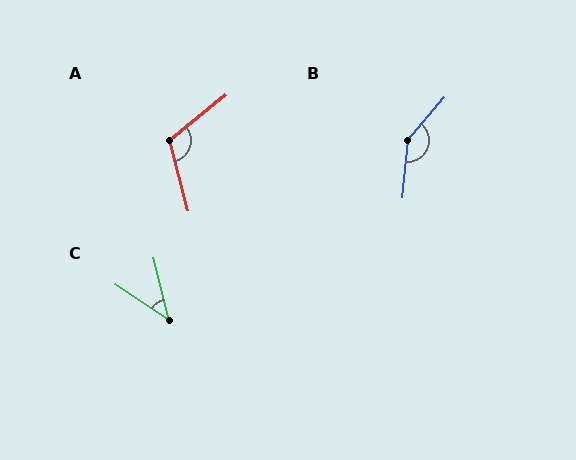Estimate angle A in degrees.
Approximately 115 degrees.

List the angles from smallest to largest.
C (43°), A (115°), B (145°).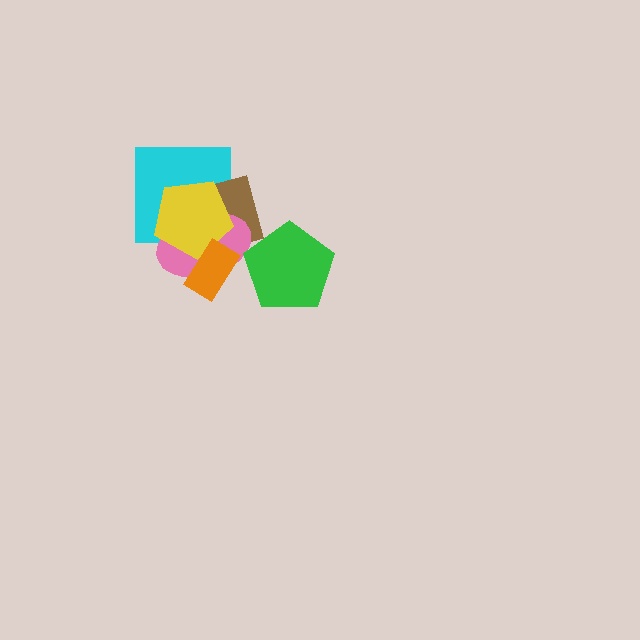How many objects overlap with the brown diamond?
5 objects overlap with the brown diamond.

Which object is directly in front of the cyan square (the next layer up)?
The brown diamond is directly in front of the cyan square.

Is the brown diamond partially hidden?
Yes, it is partially covered by another shape.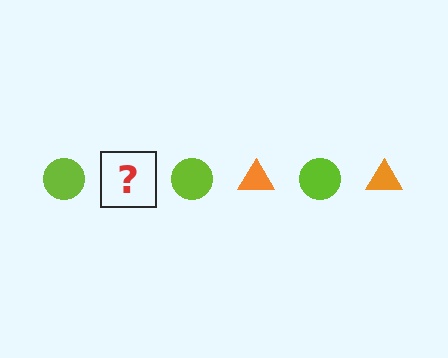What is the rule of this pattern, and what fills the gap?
The rule is that the pattern alternates between lime circle and orange triangle. The gap should be filled with an orange triangle.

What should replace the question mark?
The question mark should be replaced with an orange triangle.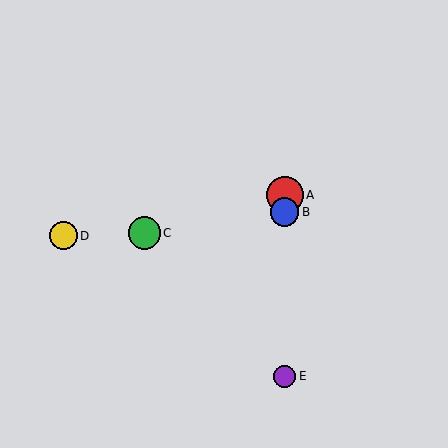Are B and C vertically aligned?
No, B is at x≈285 and C is at x≈144.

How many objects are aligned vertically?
3 objects (A, B, E) are aligned vertically.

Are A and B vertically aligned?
Yes, both are at x≈285.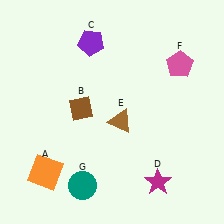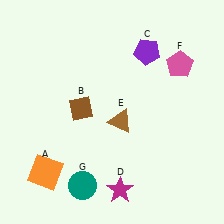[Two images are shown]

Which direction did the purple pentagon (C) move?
The purple pentagon (C) moved right.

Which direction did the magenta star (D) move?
The magenta star (D) moved left.